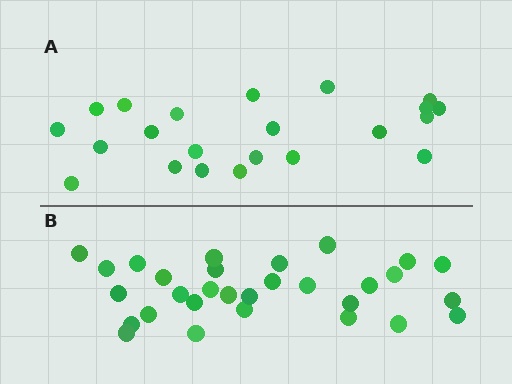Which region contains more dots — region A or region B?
Region B (the bottom region) has more dots.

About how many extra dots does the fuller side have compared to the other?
Region B has roughly 8 or so more dots than region A.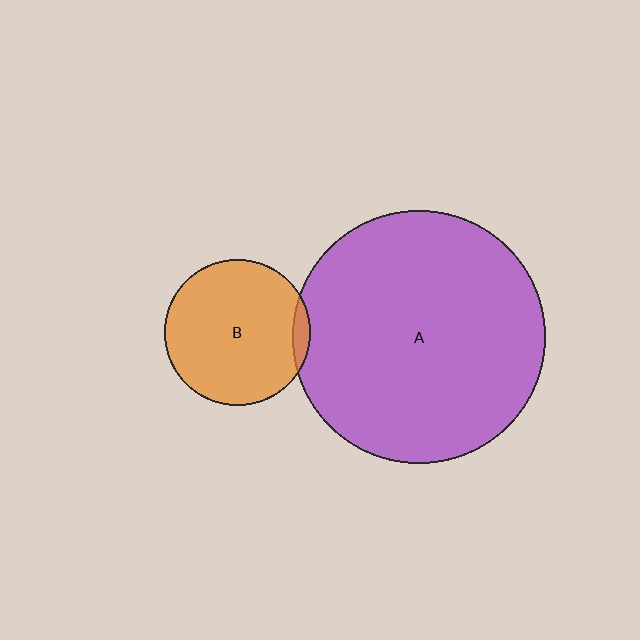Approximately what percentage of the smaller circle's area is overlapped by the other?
Approximately 5%.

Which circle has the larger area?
Circle A (purple).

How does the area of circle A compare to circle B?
Approximately 3.0 times.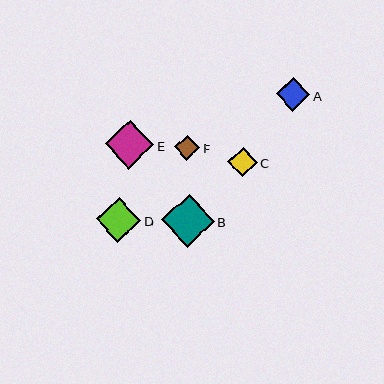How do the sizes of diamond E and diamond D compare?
Diamond E and diamond D are approximately the same size.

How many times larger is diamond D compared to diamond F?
Diamond D is approximately 1.8 times the size of diamond F.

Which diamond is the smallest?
Diamond F is the smallest with a size of approximately 25 pixels.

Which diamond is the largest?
Diamond B is the largest with a size of approximately 53 pixels.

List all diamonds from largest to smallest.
From largest to smallest: B, E, D, A, C, F.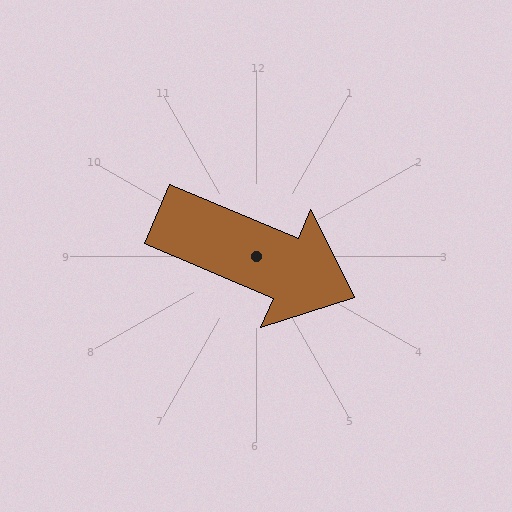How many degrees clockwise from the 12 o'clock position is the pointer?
Approximately 113 degrees.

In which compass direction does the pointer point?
Southeast.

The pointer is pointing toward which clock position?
Roughly 4 o'clock.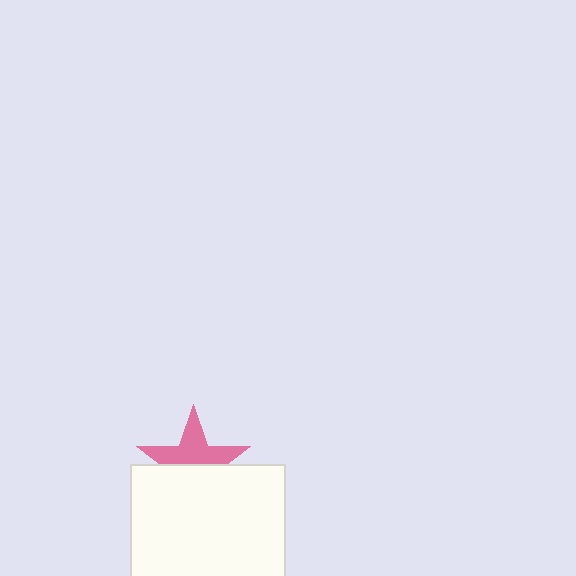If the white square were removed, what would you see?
You would see the complete pink star.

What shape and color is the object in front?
The object in front is a white square.